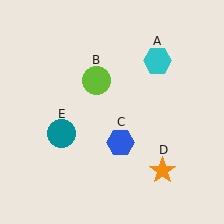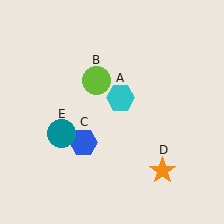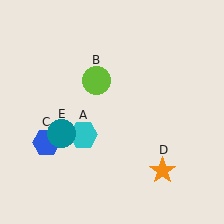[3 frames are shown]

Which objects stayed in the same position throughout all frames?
Lime circle (object B) and orange star (object D) and teal circle (object E) remained stationary.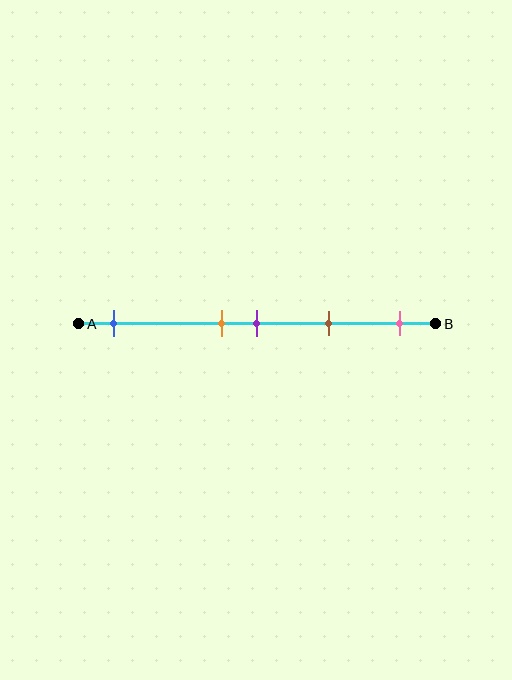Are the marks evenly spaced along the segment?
No, the marks are not evenly spaced.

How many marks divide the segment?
There are 5 marks dividing the segment.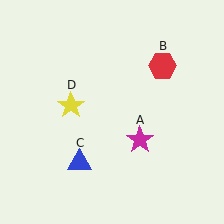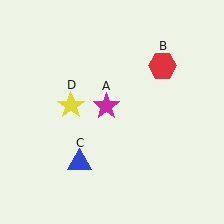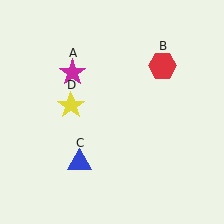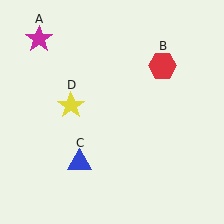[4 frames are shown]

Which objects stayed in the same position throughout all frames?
Red hexagon (object B) and blue triangle (object C) and yellow star (object D) remained stationary.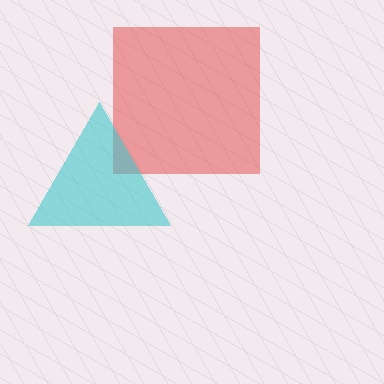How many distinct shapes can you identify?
There are 2 distinct shapes: a red square, a cyan triangle.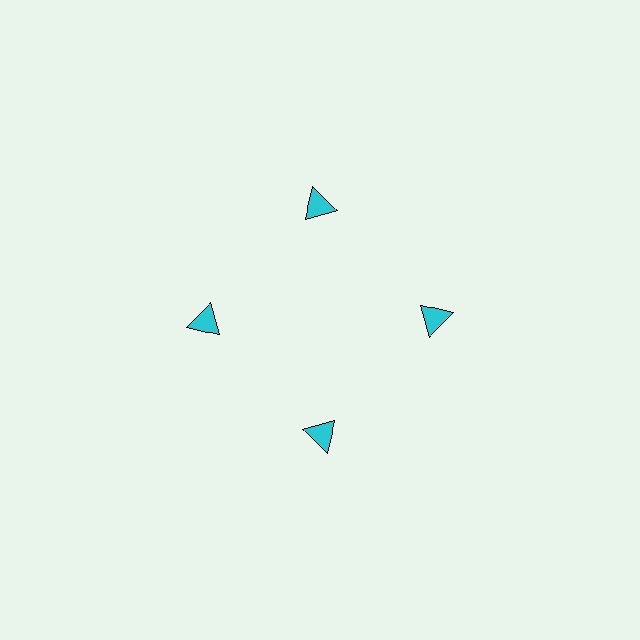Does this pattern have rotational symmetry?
Yes, this pattern has 4-fold rotational symmetry. It looks the same after rotating 90 degrees around the center.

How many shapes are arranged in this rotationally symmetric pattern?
There are 4 shapes, arranged in 4 groups of 1.